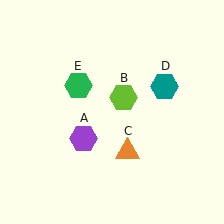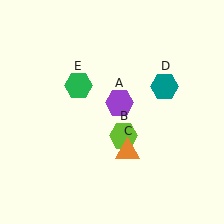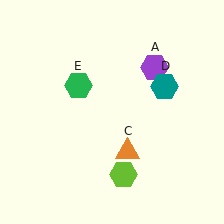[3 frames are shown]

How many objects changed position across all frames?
2 objects changed position: purple hexagon (object A), lime hexagon (object B).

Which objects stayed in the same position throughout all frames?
Orange triangle (object C) and teal hexagon (object D) and green hexagon (object E) remained stationary.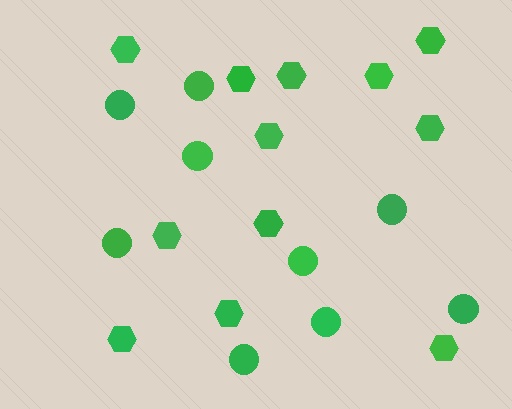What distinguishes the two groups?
There are 2 groups: one group of hexagons (12) and one group of circles (9).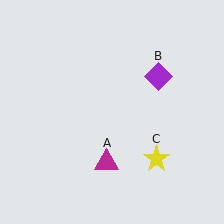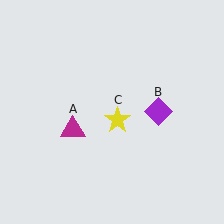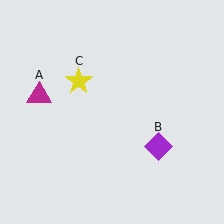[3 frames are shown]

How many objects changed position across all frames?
3 objects changed position: magenta triangle (object A), purple diamond (object B), yellow star (object C).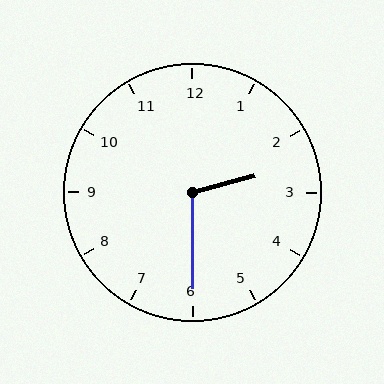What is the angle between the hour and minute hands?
Approximately 105 degrees.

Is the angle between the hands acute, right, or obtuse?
It is obtuse.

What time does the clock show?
2:30.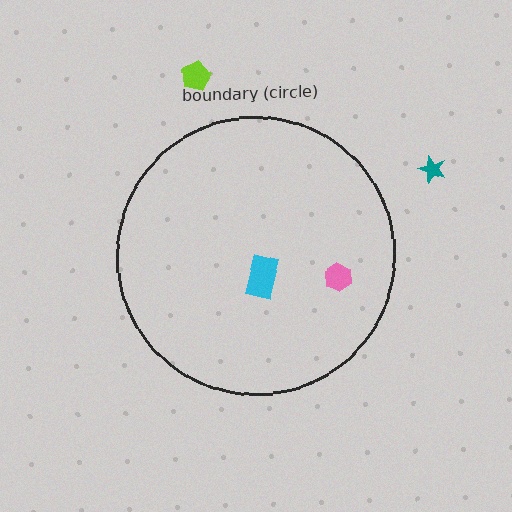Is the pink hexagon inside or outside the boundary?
Inside.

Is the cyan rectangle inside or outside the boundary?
Inside.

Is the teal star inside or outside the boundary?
Outside.